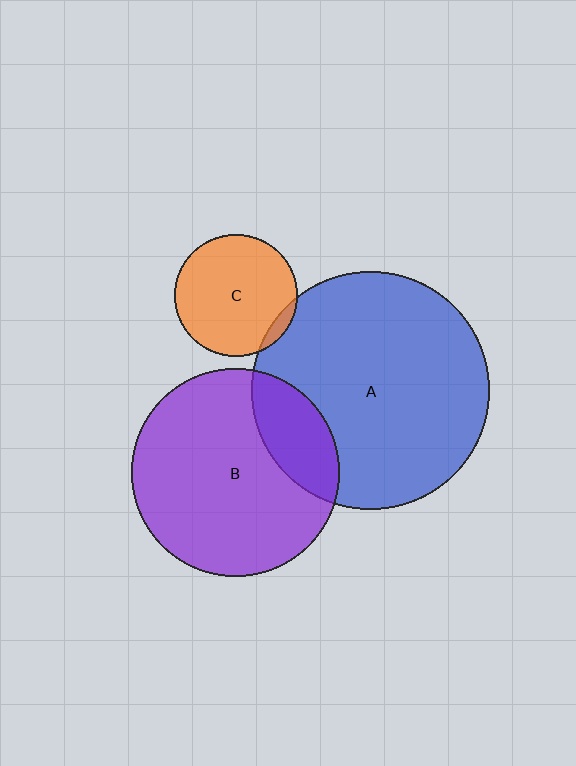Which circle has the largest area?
Circle A (blue).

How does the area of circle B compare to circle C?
Approximately 2.9 times.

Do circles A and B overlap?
Yes.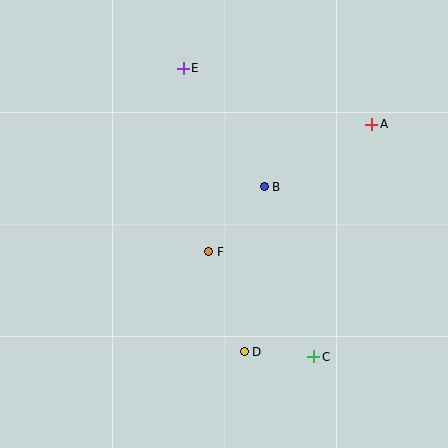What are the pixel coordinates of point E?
Point E is at (183, 68).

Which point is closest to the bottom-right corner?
Point C is closest to the bottom-right corner.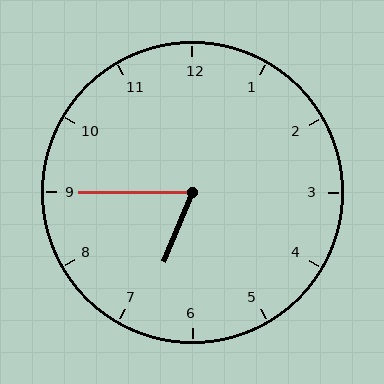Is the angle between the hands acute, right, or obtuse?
It is acute.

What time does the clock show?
6:45.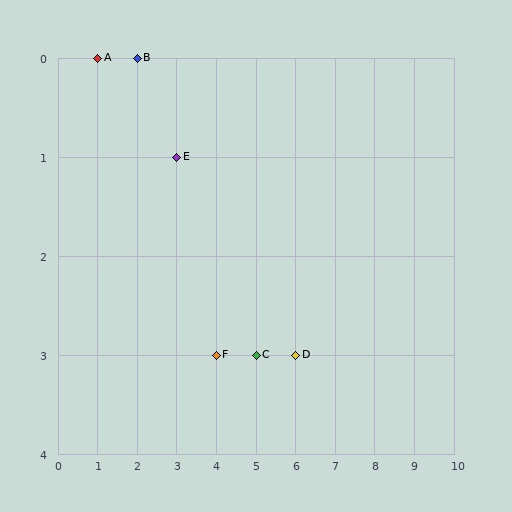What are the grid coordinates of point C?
Point C is at grid coordinates (5, 3).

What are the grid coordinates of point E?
Point E is at grid coordinates (3, 1).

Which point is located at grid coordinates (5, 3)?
Point C is at (5, 3).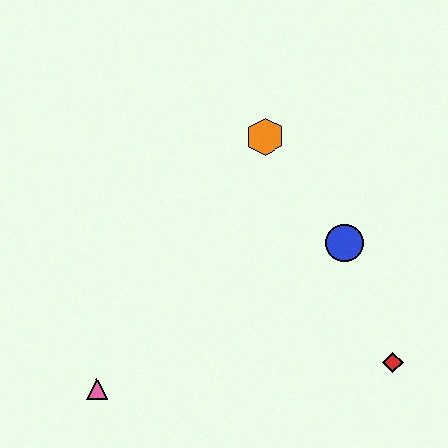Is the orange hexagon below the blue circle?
No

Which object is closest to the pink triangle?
The blue circle is closest to the pink triangle.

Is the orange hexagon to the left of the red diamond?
Yes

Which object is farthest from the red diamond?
The pink triangle is farthest from the red diamond.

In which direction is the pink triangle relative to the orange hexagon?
The pink triangle is below the orange hexagon.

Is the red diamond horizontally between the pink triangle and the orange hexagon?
No